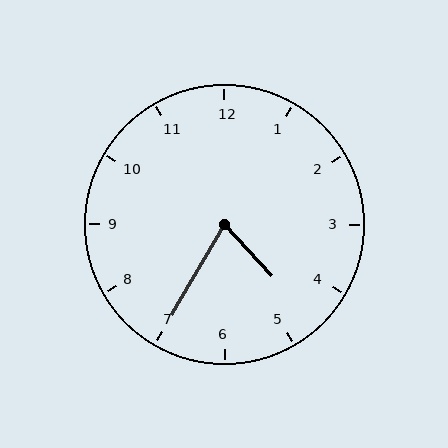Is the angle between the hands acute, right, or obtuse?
It is acute.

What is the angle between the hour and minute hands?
Approximately 72 degrees.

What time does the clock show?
4:35.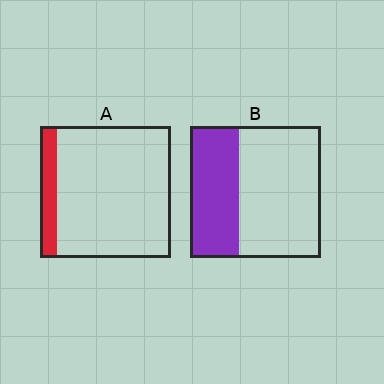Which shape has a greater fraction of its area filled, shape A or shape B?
Shape B.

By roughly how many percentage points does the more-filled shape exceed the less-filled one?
By roughly 25 percentage points (B over A).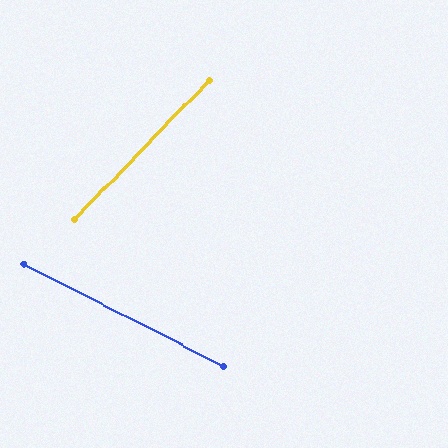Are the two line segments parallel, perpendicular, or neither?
Neither parallel nor perpendicular — they differ by about 73°.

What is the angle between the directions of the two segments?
Approximately 73 degrees.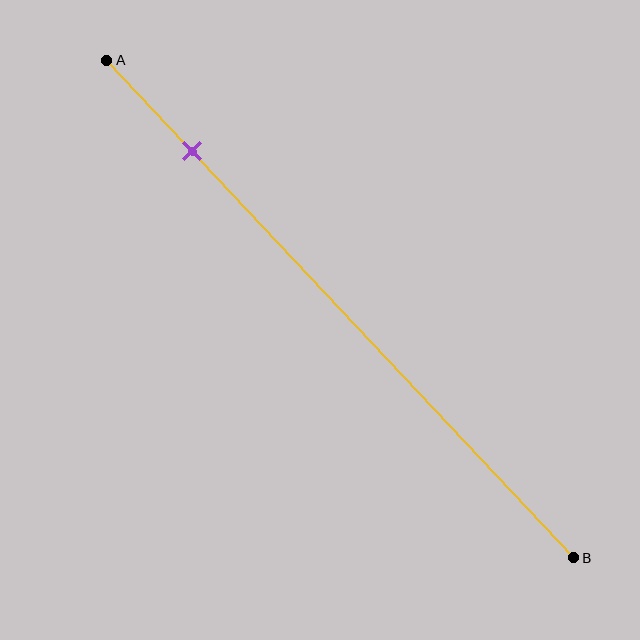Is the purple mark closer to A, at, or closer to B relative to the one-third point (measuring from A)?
The purple mark is closer to point A than the one-third point of segment AB.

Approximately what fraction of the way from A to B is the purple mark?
The purple mark is approximately 20% of the way from A to B.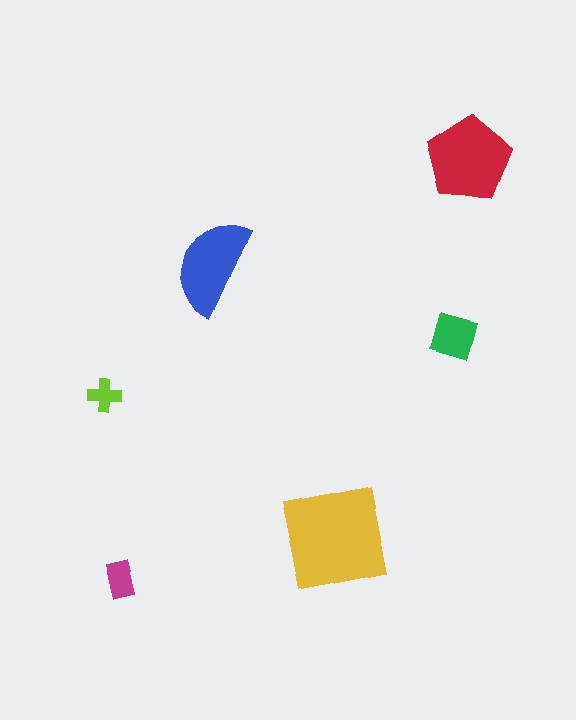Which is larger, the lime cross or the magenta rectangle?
The magenta rectangle.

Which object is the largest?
The yellow square.